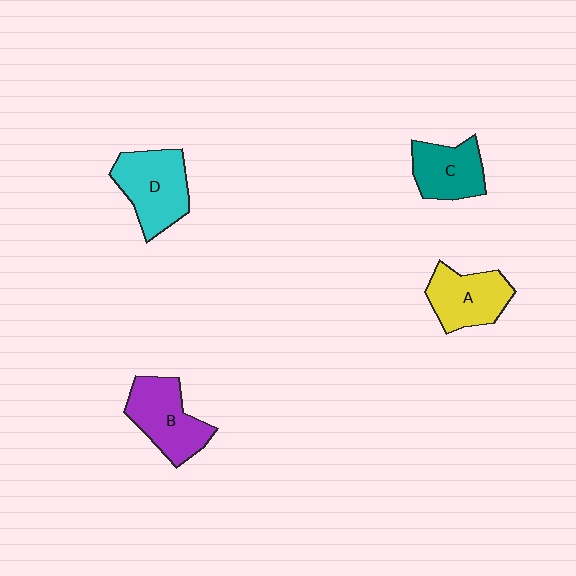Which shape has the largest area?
Shape D (cyan).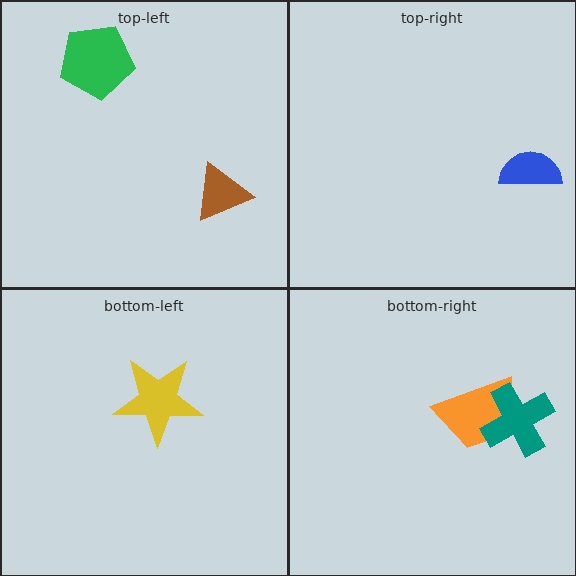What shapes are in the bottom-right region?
The orange trapezoid, the teal cross.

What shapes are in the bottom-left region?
The yellow star.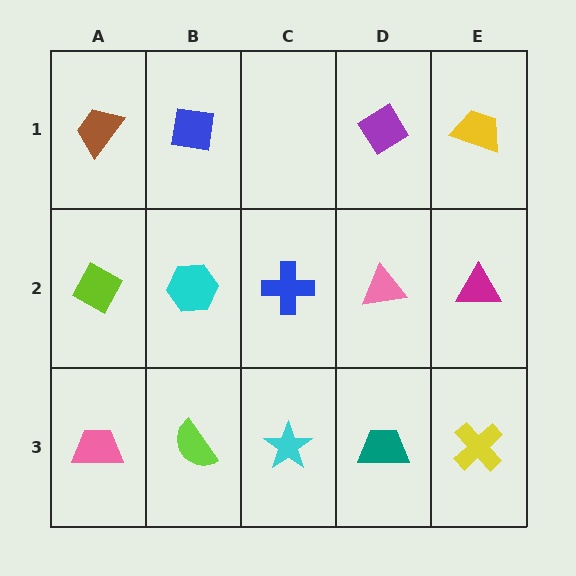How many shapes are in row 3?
5 shapes.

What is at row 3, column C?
A cyan star.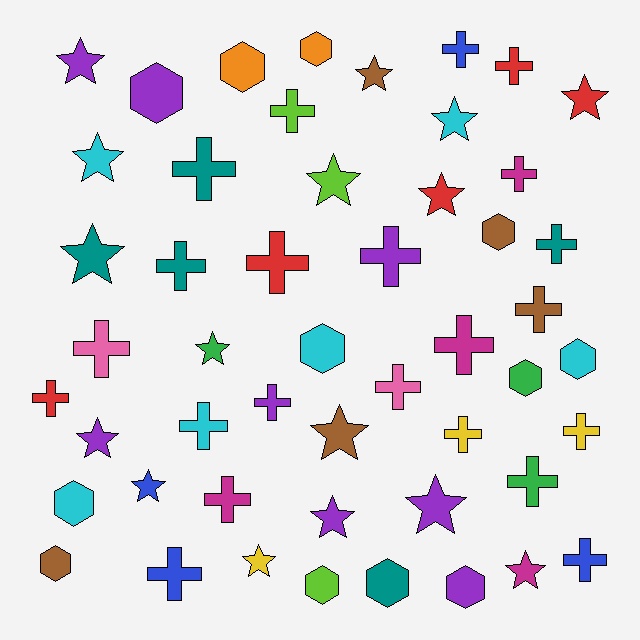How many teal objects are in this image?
There are 5 teal objects.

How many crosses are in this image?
There are 22 crosses.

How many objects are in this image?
There are 50 objects.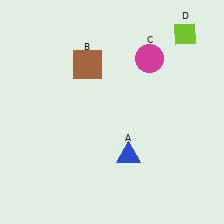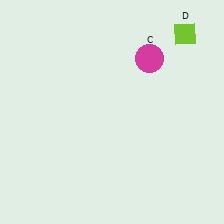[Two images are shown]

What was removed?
The blue triangle (A), the brown square (B) were removed in Image 2.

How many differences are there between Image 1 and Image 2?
There are 2 differences between the two images.